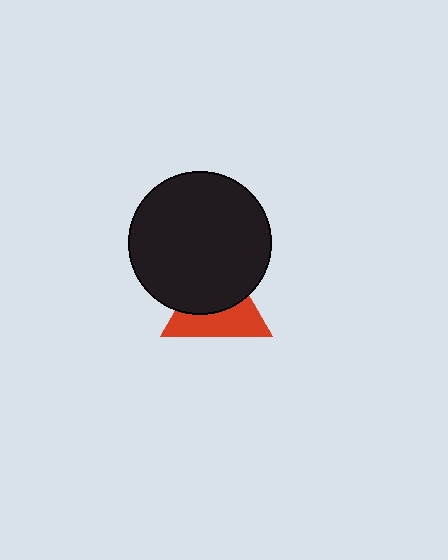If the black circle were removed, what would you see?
You would see the complete red triangle.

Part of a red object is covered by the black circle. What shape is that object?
It is a triangle.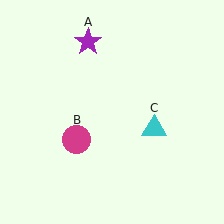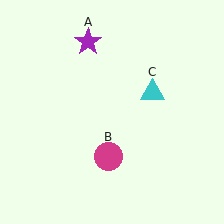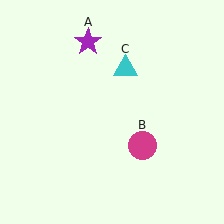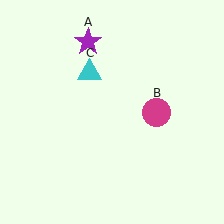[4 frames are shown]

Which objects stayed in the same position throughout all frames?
Purple star (object A) remained stationary.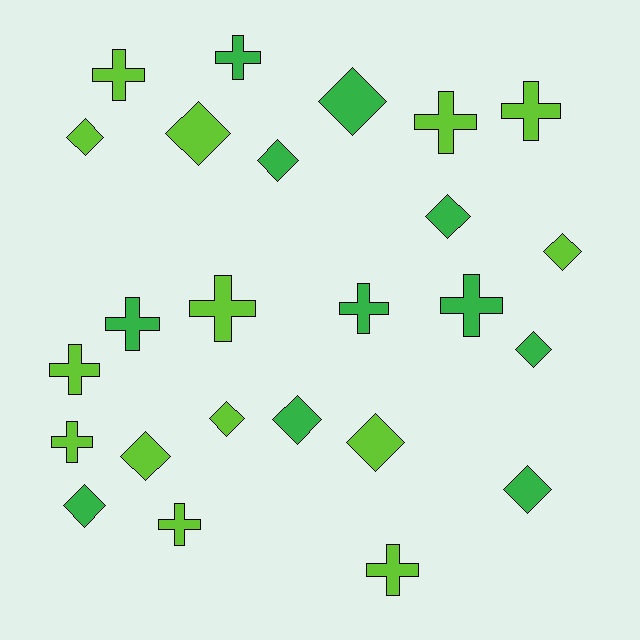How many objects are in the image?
There are 25 objects.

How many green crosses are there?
There are 4 green crosses.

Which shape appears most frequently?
Diamond, with 13 objects.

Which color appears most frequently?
Lime, with 14 objects.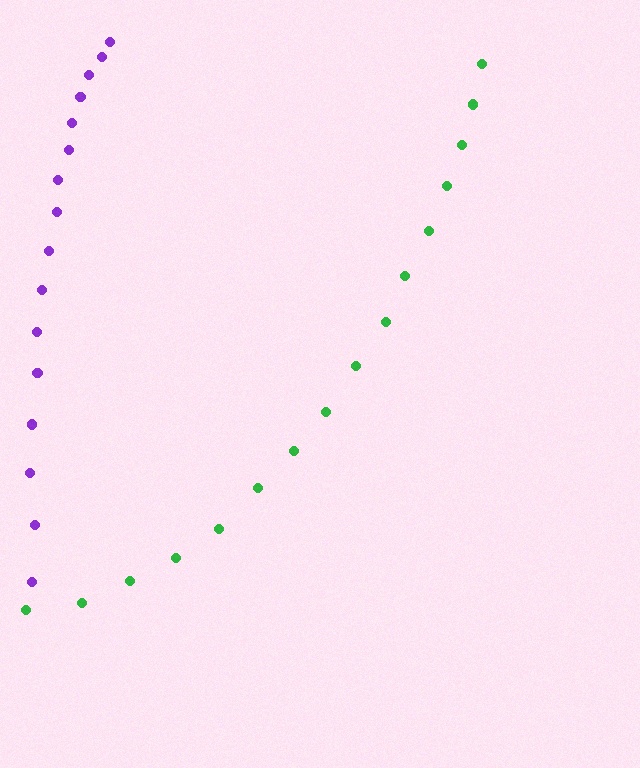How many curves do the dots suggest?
There are 2 distinct paths.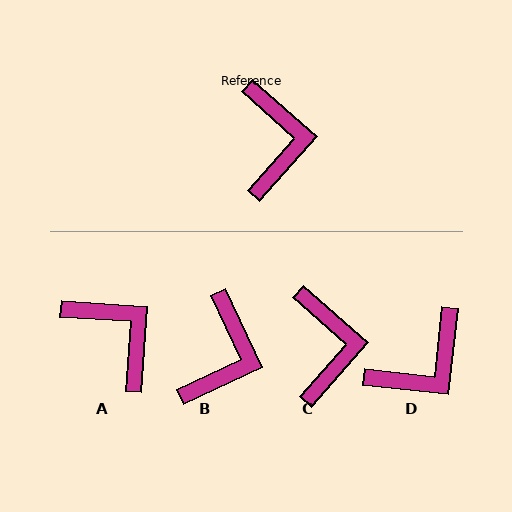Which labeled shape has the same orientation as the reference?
C.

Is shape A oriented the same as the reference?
No, it is off by about 38 degrees.